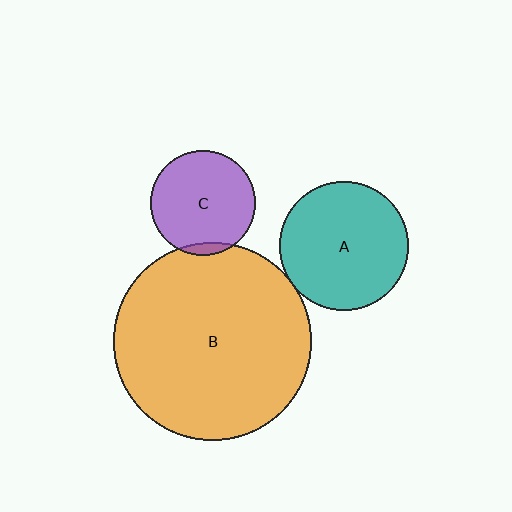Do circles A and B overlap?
Yes.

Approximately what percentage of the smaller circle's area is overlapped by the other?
Approximately 5%.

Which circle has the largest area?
Circle B (orange).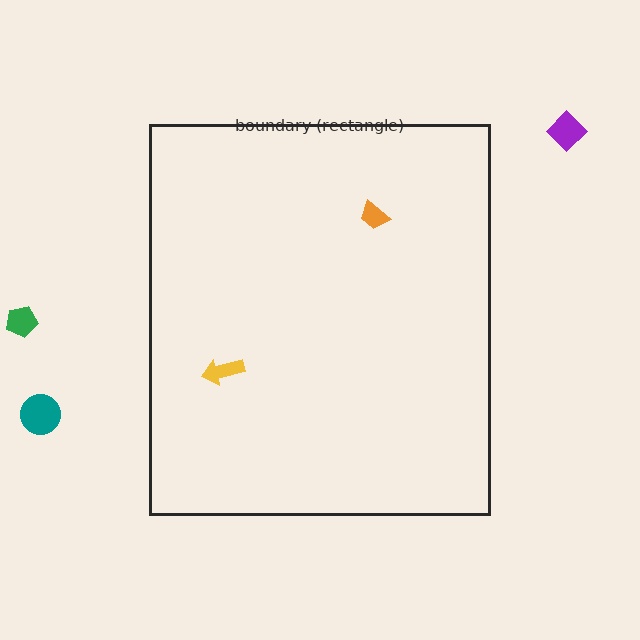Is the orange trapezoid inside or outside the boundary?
Inside.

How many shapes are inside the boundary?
2 inside, 3 outside.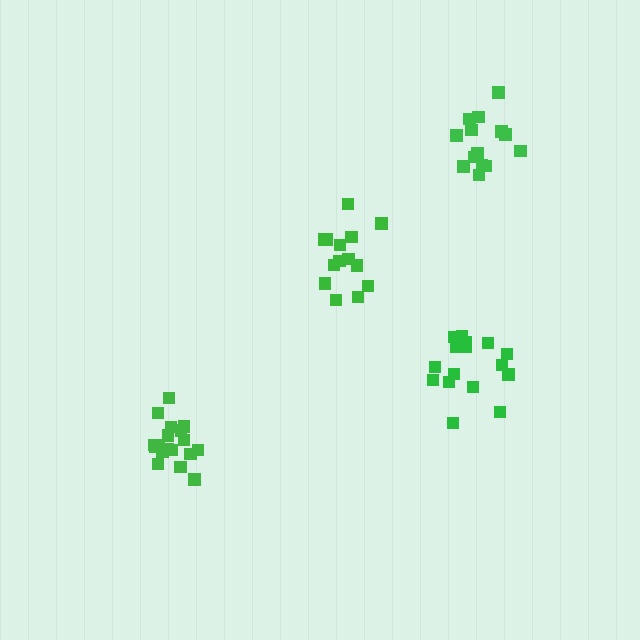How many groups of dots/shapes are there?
There are 4 groups.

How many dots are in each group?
Group 1: 15 dots, Group 2: 18 dots, Group 3: 14 dots, Group 4: 17 dots (64 total).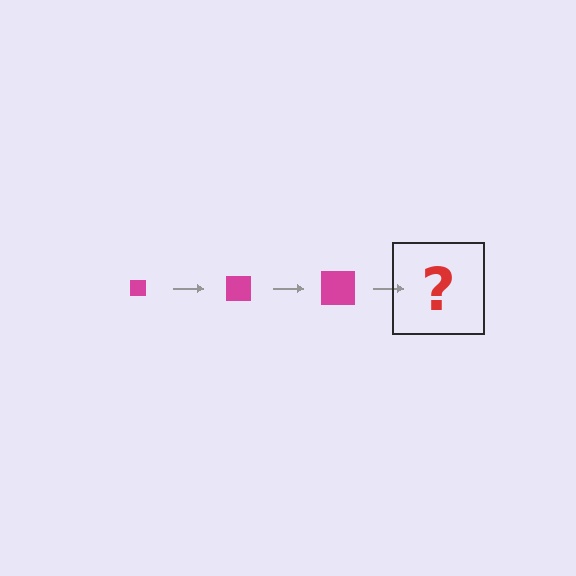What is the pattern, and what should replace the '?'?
The pattern is that the square gets progressively larger each step. The '?' should be a magenta square, larger than the previous one.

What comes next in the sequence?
The next element should be a magenta square, larger than the previous one.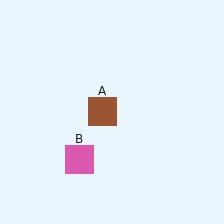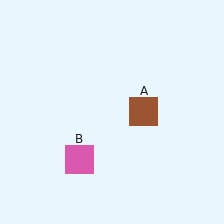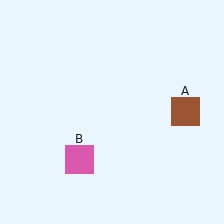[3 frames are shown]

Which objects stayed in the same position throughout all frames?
Pink square (object B) remained stationary.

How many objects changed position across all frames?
1 object changed position: brown square (object A).